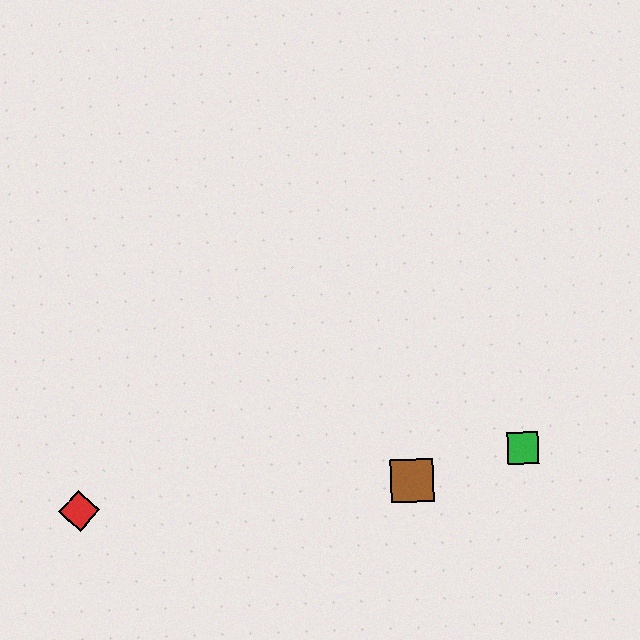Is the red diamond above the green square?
No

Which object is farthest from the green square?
The red diamond is farthest from the green square.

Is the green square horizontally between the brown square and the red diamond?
No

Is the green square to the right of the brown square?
Yes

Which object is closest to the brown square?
The green square is closest to the brown square.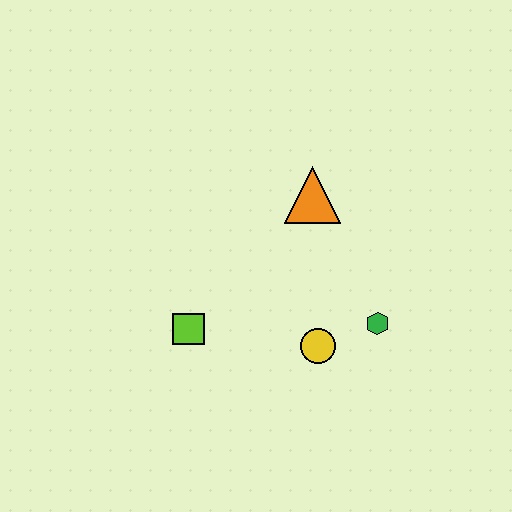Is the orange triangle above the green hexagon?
Yes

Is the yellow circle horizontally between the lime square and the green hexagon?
Yes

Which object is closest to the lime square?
The yellow circle is closest to the lime square.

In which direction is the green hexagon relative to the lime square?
The green hexagon is to the right of the lime square.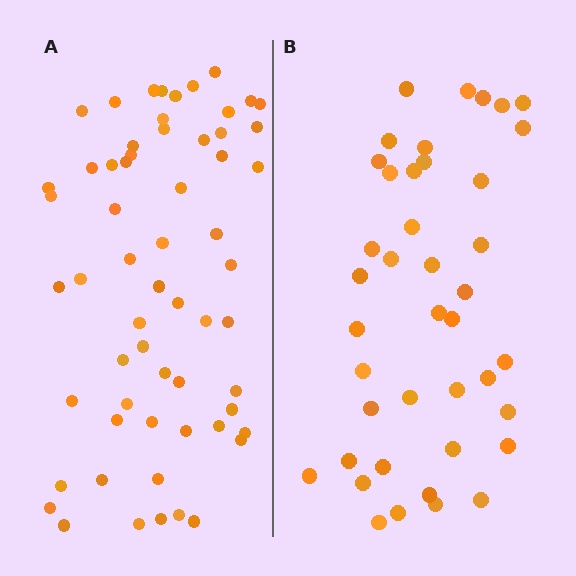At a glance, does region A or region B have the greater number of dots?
Region A (the left region) has more dots.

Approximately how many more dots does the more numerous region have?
Region A has approximately 20 more dots than region B.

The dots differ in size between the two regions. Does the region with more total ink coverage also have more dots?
No. Region B has more total ink coverage because its dots are larger, but region A actually contains more individual dots. Total area can be misleading — the number of items is what matters here.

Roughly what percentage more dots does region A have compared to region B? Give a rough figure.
About 45% more.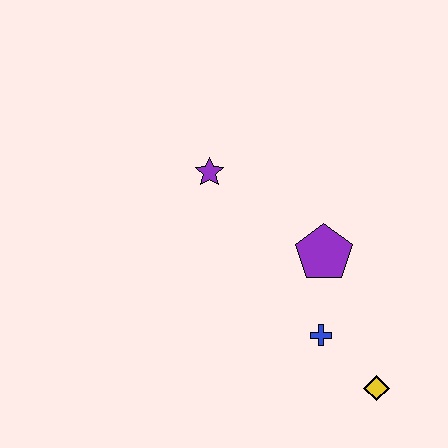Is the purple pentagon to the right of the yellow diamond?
No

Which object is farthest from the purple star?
The yellow diamond is farthest from the purple star.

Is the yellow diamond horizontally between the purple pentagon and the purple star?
No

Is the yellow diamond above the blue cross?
No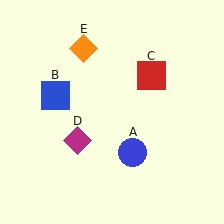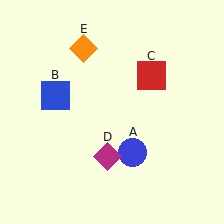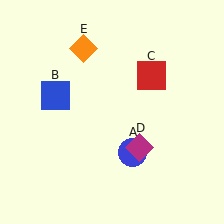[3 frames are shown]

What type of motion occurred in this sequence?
The magenta diamond (object D) rotated counterclockwise around the center of the scene.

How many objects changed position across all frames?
1 object changed position: magenta diamond (object D).